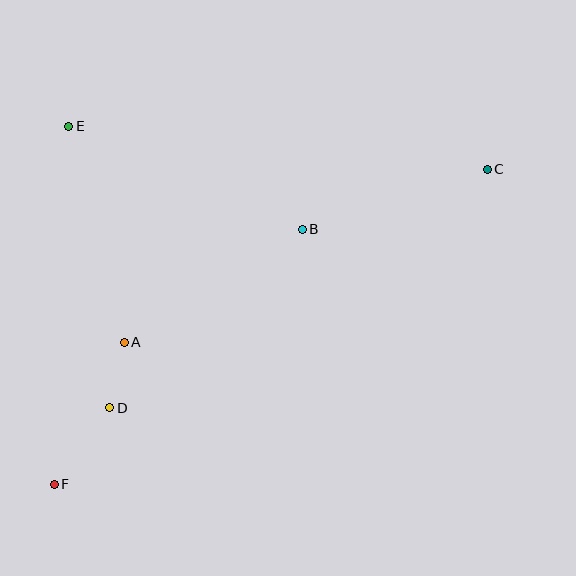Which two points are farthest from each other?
Points C and F are farthest from each other.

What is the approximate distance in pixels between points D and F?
The distance between D and F is approximately 94 pixels.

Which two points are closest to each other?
Points A and D are closest to each other.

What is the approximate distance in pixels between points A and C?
The distance between A and C is approximately 402 pixels.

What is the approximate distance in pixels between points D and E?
The distance between D and E is approximately 284 pixels.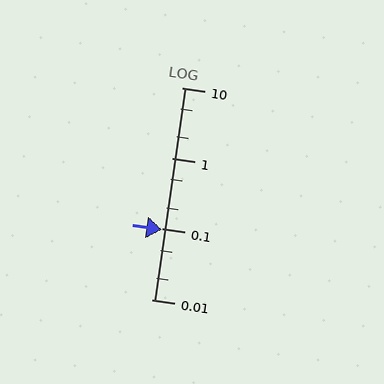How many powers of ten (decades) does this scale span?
The scale spans 3 decades, from 0.01 to 10.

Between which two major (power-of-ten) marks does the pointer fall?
The pointer is between 0.01 and 0.1.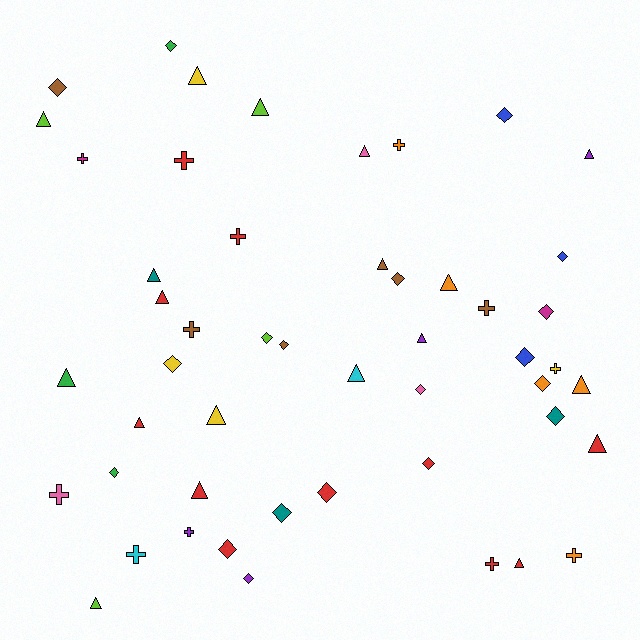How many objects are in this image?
There are 50 objects.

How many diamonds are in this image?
There are 19 diamonds.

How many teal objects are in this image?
There are 3 teal objects.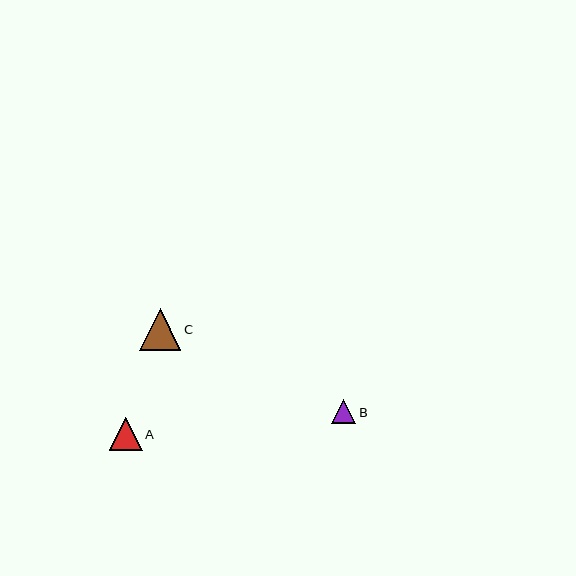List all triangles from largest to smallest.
From largest to smallest: C, A, B.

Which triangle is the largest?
Triangle C is the largest with a size of approximately 41 pixels.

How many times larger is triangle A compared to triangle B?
Triangle A is approximately 1.3 times the size of triangle B.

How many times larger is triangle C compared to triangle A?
Triangle C is approximately 1.3 times the size of triangle A.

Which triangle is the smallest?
Triangle B is the smallest with a size of approximately 24 pixels.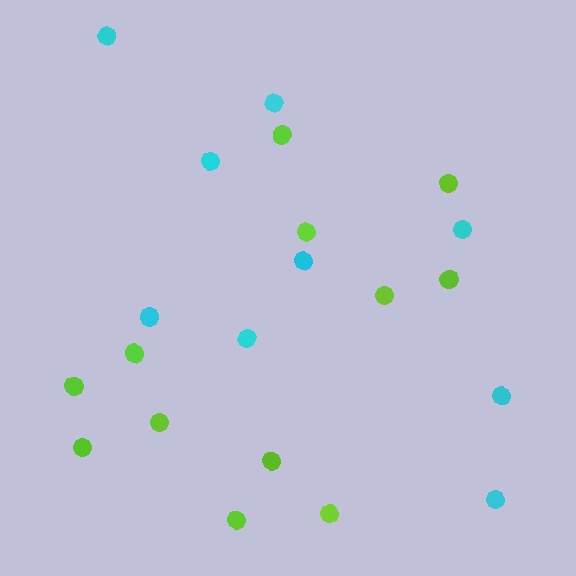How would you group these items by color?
There are 2 groups: one group of cyan circles (9) and one group of lime circles (12).